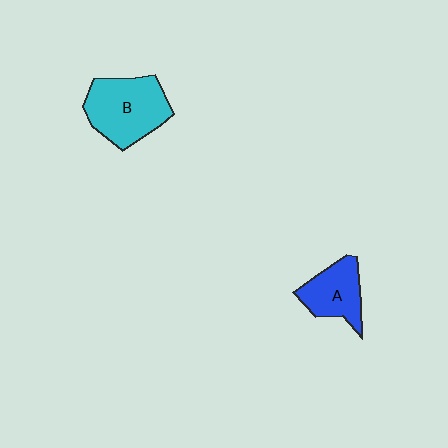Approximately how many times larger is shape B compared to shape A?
Approximately 1.5 times.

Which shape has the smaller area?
Shape A (blue).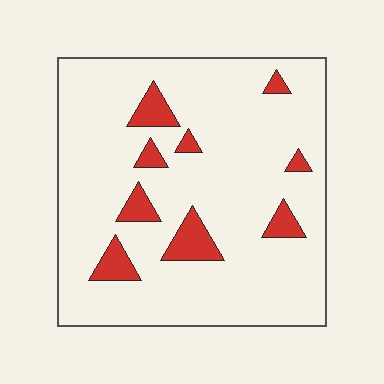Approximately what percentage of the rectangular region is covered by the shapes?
Approximately 10%.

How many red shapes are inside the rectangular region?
9.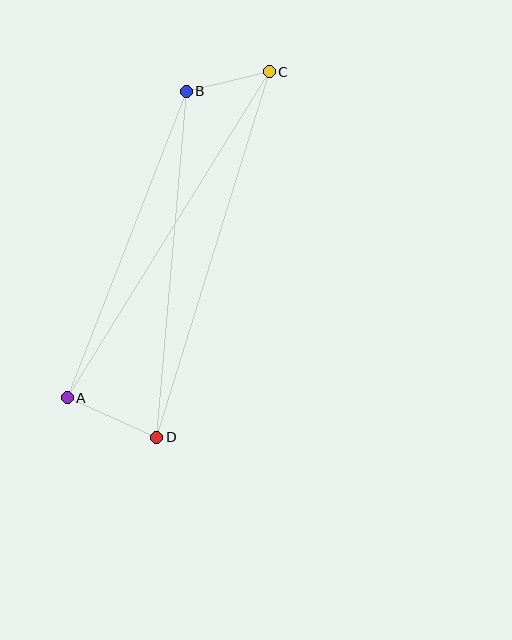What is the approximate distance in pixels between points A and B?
The distance between A and B is approximately 328 pixels.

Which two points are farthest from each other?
Points A and C are farthest from each other.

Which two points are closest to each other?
Points B and C are closest to each other.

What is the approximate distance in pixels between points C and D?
The distance between C and D is approximately 382 pixels.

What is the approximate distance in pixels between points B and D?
The distance between B and D is approximately 347 pixels.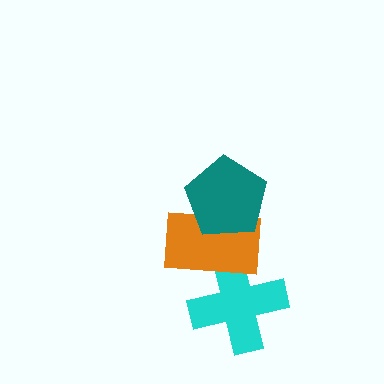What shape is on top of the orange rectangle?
The teal pentagon is on top of the orange rectangle.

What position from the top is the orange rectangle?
The orange rectangle is 2nd from the top.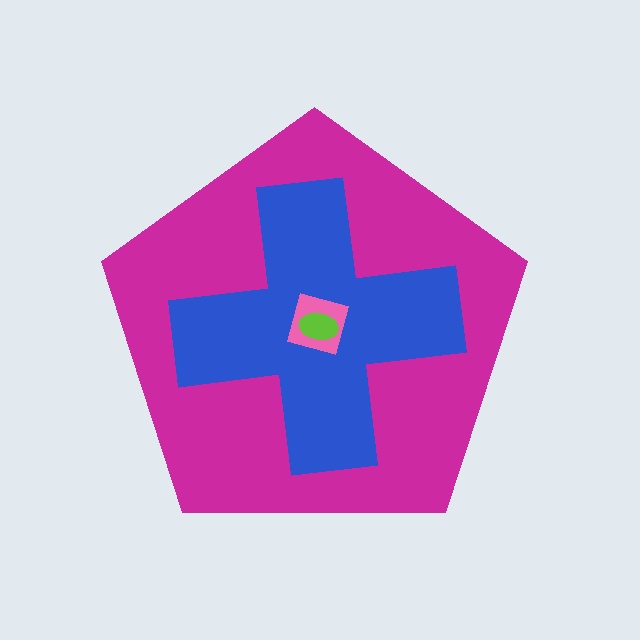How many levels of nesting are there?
4.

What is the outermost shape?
The magenta pentagon.